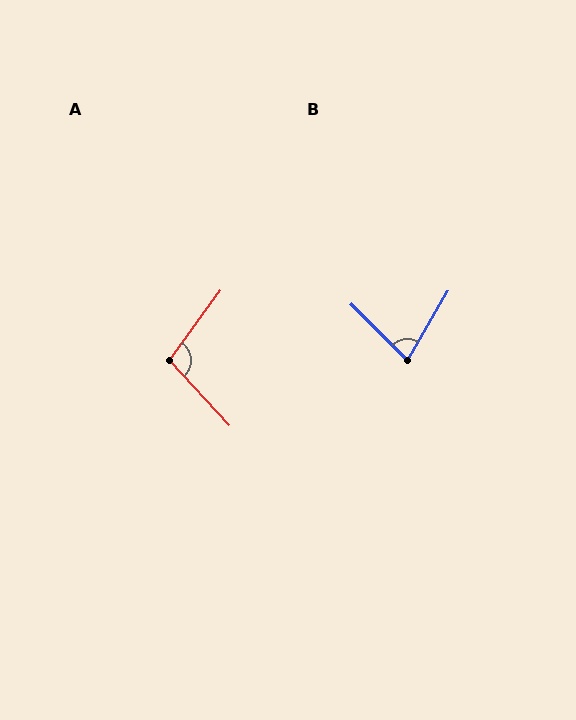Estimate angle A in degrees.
Approximately 101 degrees.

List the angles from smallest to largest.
B (75°), A (101°).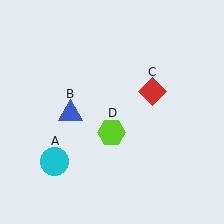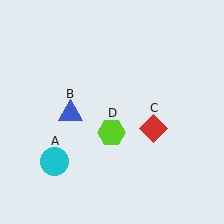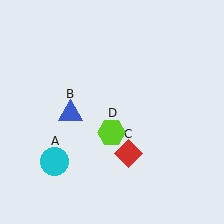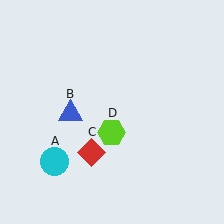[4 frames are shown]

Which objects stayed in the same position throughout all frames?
Cyan circle (object A) and blue triangle (object B) and lime hexagon (object D) remained stationary.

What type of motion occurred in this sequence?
The red diamond (object C) rotated clockwise around the center of the scene.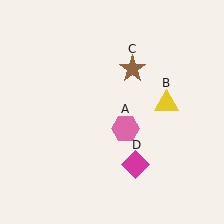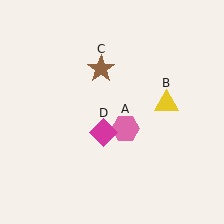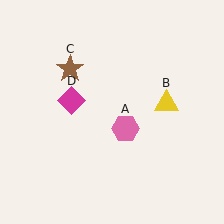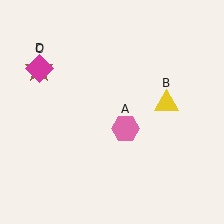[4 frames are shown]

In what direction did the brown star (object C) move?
The brown star (object C) moved left.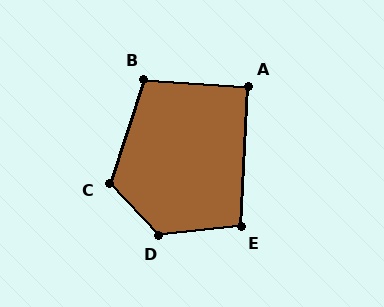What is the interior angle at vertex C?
Approximately 118 degrees (obtuse).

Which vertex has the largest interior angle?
D, at approximately 128 degrees.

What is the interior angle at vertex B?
Approximately 105 degrees (obtuse).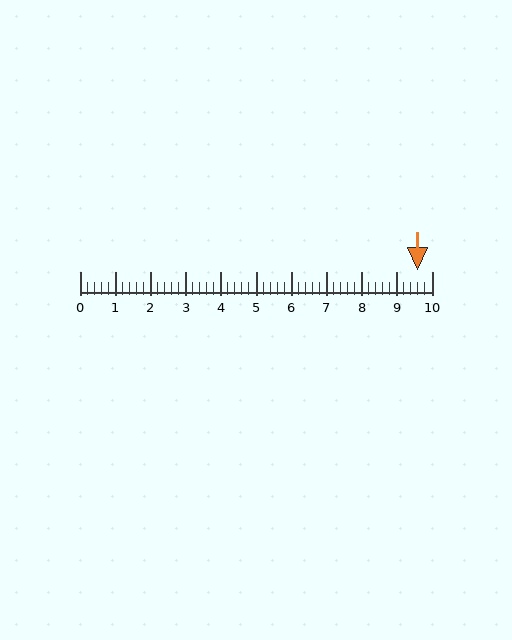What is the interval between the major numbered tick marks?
The major tick marks are spaced 1 units apart.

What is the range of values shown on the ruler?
The ruler shows values from 0 to 10.